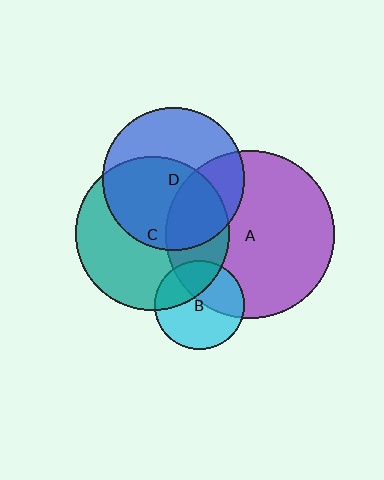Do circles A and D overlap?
Yes.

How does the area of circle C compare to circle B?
Approximately 2.9 times.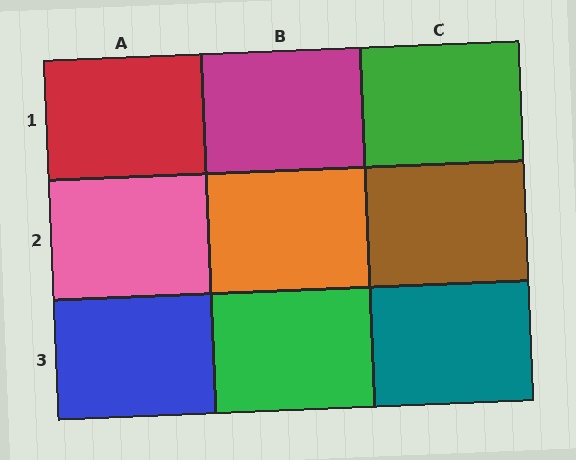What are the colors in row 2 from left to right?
Pink, orange, brown.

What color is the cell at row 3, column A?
Blue.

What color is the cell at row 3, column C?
Teal.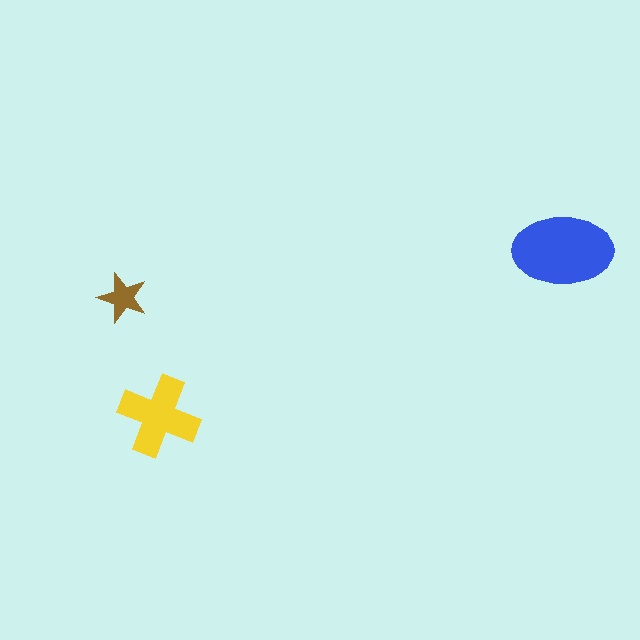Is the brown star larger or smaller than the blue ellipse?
Smaller.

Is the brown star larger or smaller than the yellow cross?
Smaller.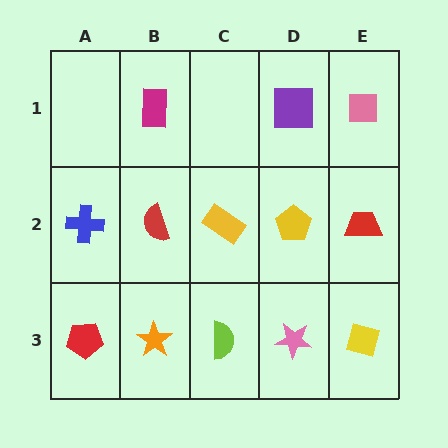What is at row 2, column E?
A red trapezoid.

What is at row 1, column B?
A magenta rectangle.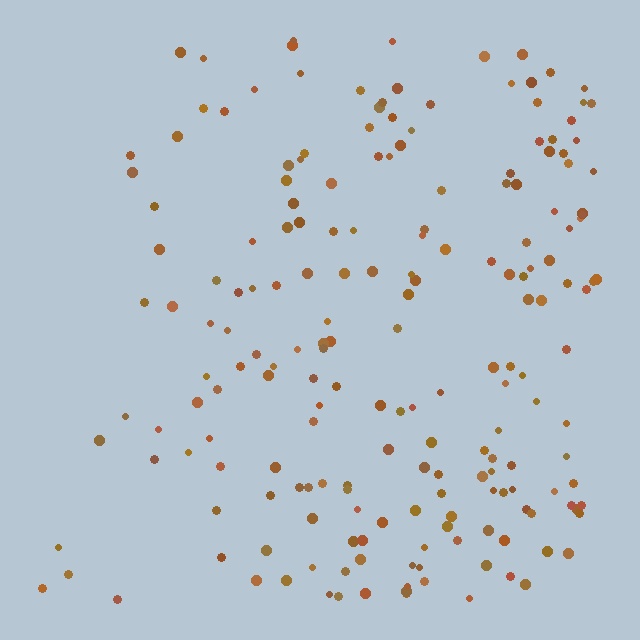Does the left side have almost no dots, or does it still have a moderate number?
Still a moderate number, just noticeably fewer than the right.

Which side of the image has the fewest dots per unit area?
The left.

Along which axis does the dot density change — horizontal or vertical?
Horizontal.